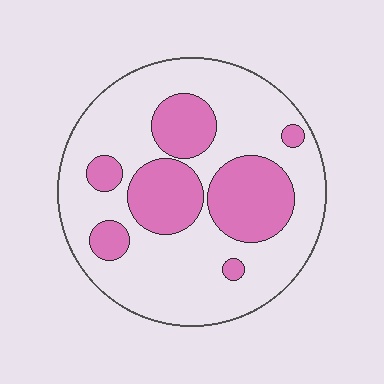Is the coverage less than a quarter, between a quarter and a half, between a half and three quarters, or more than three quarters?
Between a quarter and a half.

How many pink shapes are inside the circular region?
7.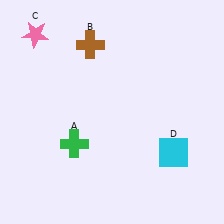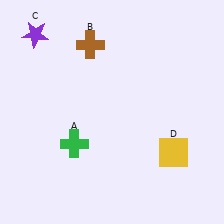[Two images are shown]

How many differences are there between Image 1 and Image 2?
There are 2 differences between the two images.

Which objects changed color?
C changed from pink to purple. D changed from cyan to yellow.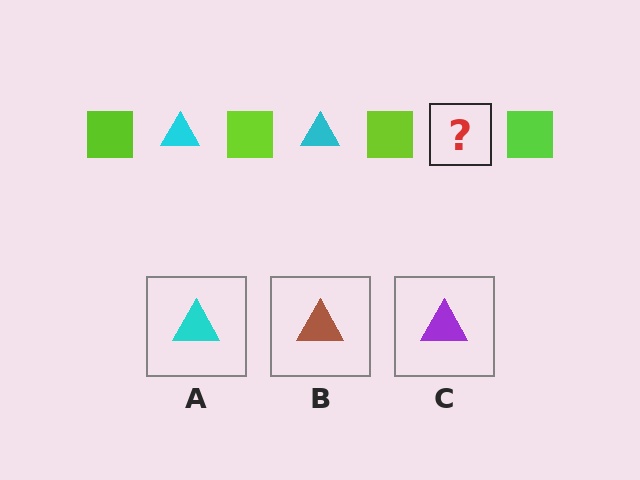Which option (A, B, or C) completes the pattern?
A.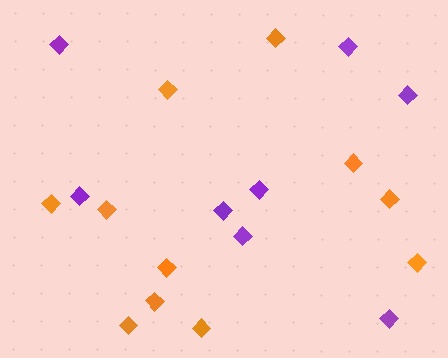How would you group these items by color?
There are 2 groups: one group of purple diamonds (8) and one group of orange diamonds (11).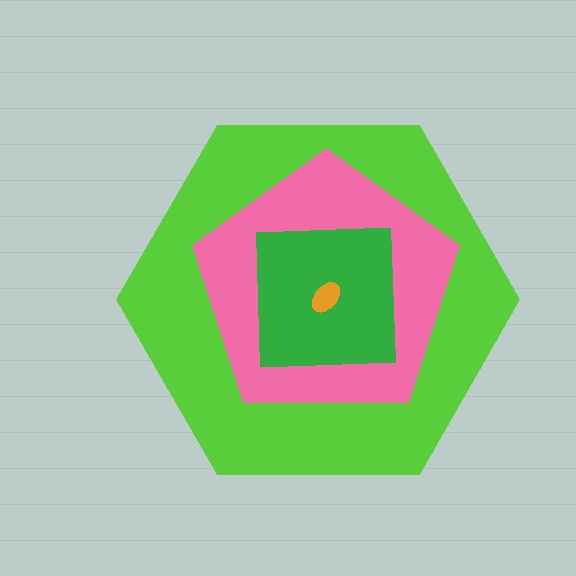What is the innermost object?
The orange ellipse.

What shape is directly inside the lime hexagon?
The pink pentagon.